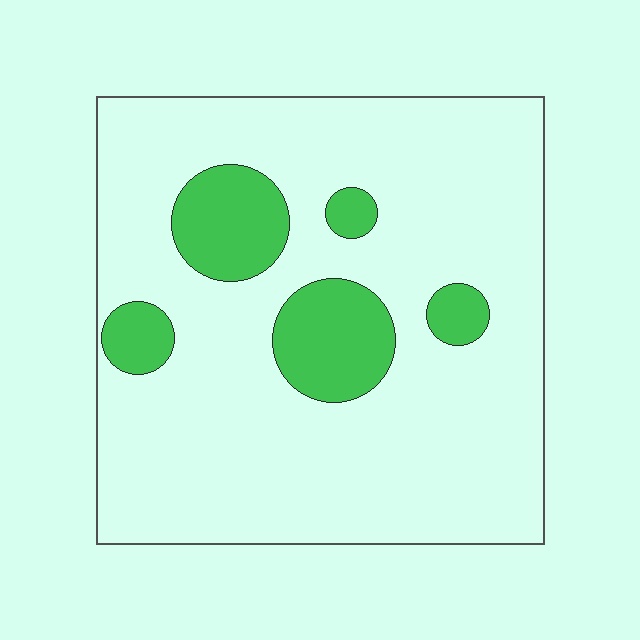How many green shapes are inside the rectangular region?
5.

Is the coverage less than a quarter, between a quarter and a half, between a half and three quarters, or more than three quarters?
Less than a quarter.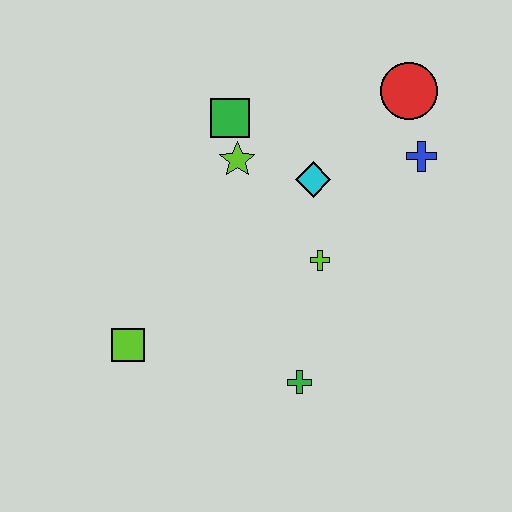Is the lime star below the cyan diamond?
No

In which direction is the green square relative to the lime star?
The green square is above the lime star.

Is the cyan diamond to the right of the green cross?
Yes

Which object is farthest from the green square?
The green cross is farthest from the green square.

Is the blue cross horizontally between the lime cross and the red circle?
No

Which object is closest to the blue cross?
The red circle is closest to the blue cross.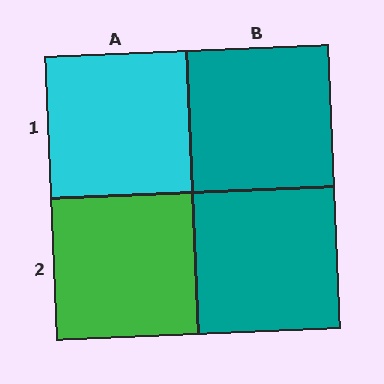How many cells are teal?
2 cells are teal.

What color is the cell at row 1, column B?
Teal.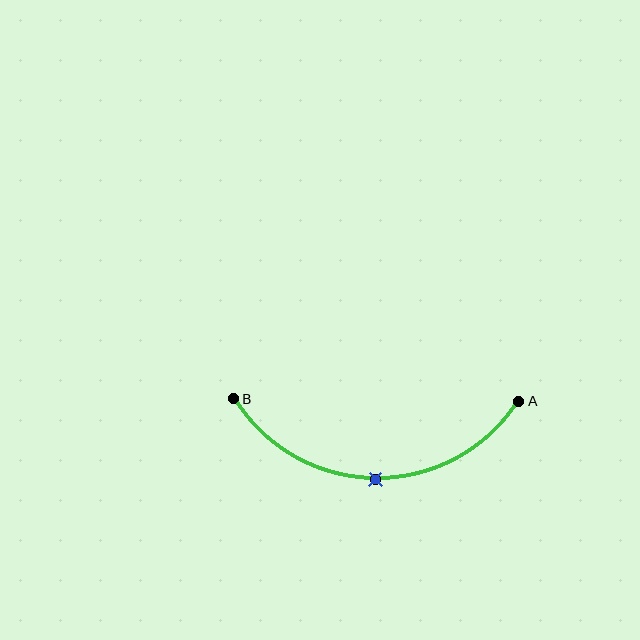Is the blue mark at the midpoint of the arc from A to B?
Yes. The blue mark lies on the arc at equal arc-length from both A and B — it is the arc midpoint.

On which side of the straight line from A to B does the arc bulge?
The arc bulges below the straight line connecting A and B.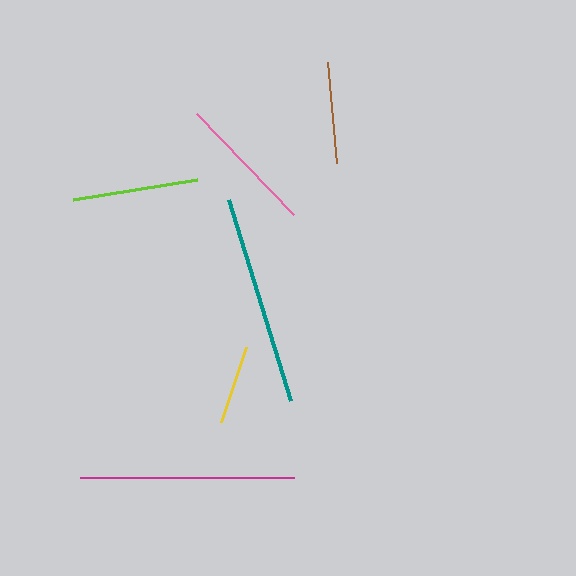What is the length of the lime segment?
The lime segment is approximately 126 pixels long.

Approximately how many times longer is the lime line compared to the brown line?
The lime line is approximately 1.2 times the length of the brown line.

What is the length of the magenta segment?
The magenta segment is approximately 213 pixels long.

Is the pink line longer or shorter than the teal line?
The teal line is longer than the pink line.